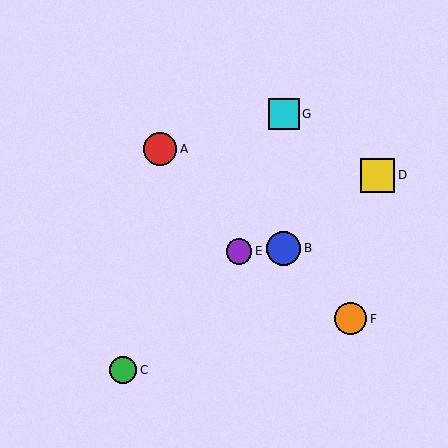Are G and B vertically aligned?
Yes, both are at x≈284.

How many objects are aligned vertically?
2 objects (B, G) are aligned vertically.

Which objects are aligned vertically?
Objects B, G are aligned vertically.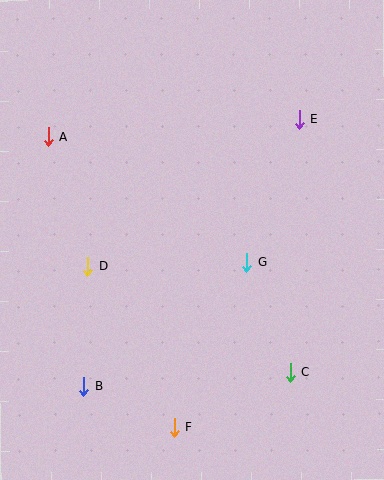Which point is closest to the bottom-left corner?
Point B is closest to the bottom-left corner.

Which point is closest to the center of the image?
Point G at (247, 262) is closest to the center.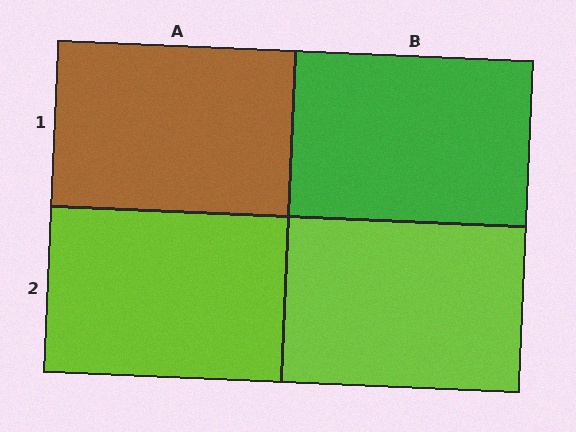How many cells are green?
1 cell is green.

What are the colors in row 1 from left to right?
Brown, green.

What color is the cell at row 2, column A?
Lime.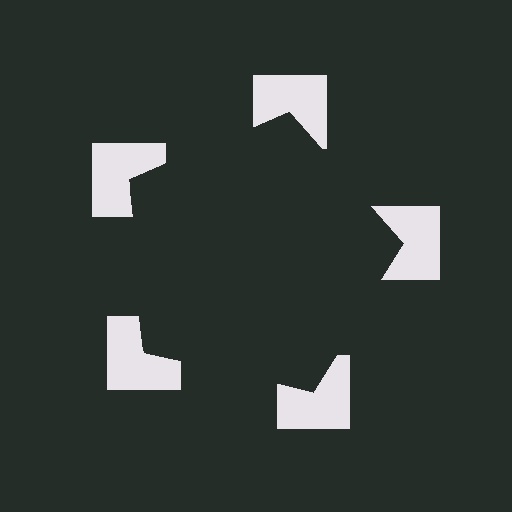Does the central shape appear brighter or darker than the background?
It typically appears slightly darker than the background, even though no actual brightness change is drawn.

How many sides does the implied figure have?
5 sides.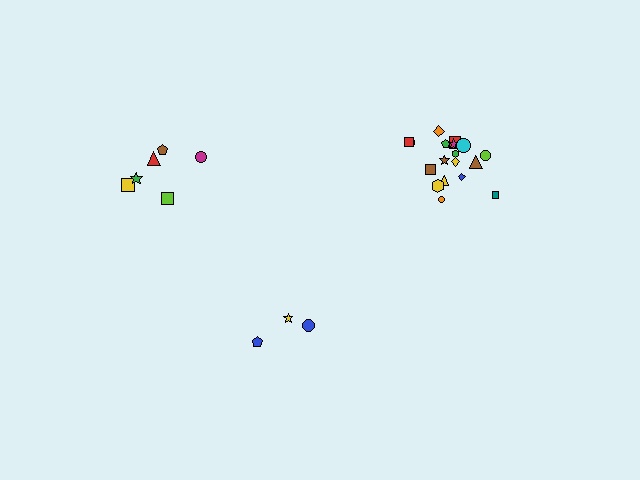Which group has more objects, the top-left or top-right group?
The top-right group.